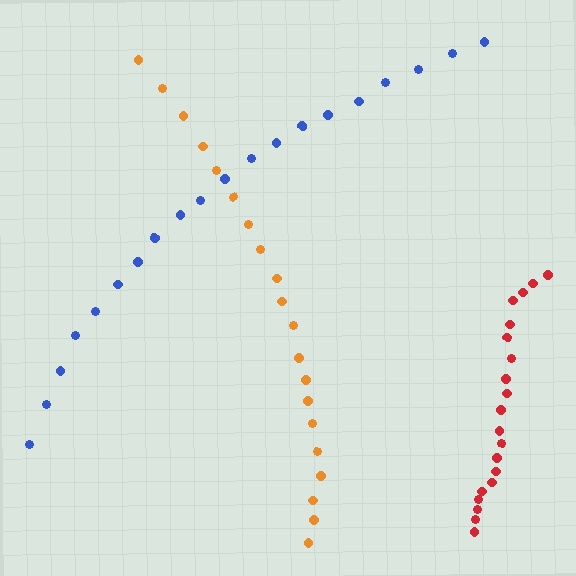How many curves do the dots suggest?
There are 3 distinct paths.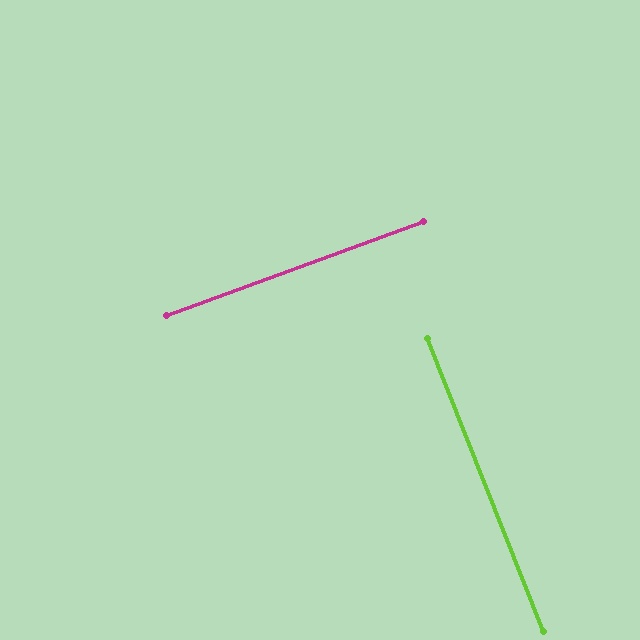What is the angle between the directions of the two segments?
Approximately 88 degrees.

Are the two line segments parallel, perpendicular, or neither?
Perpendicular — they meet at approximately 88°.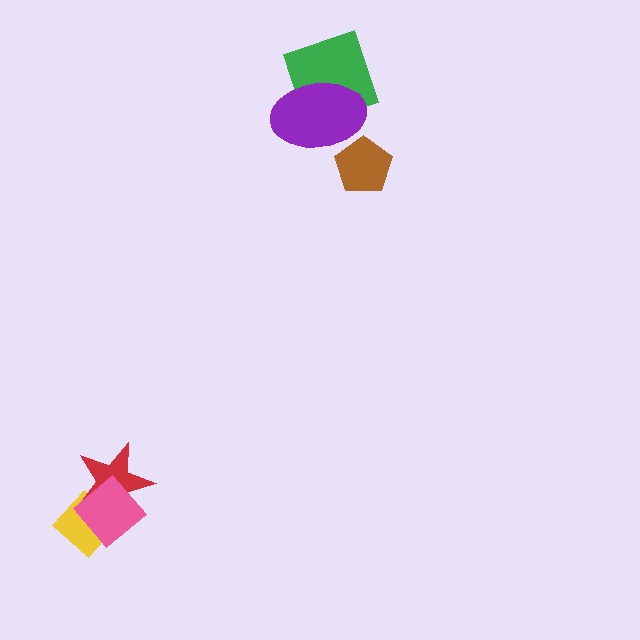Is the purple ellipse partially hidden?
Yes, it is partially covered by another shape.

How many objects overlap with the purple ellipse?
2 objects overlap with the purple ellipse.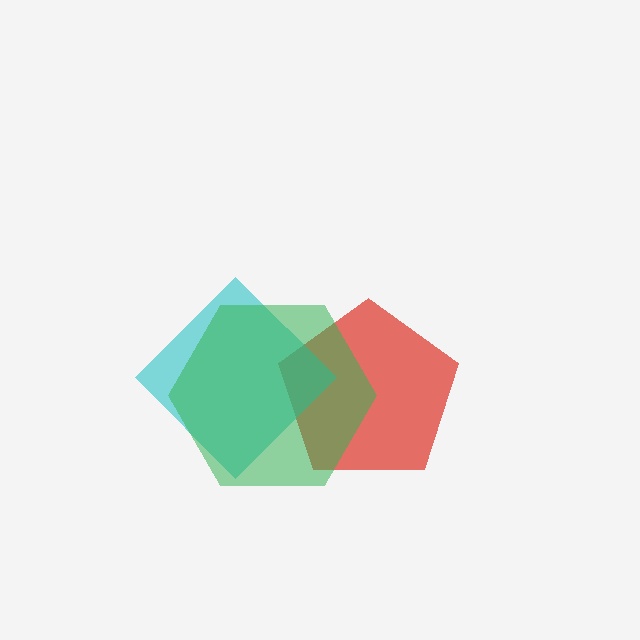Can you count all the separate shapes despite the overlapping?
Yes, there are 3 separate shapes.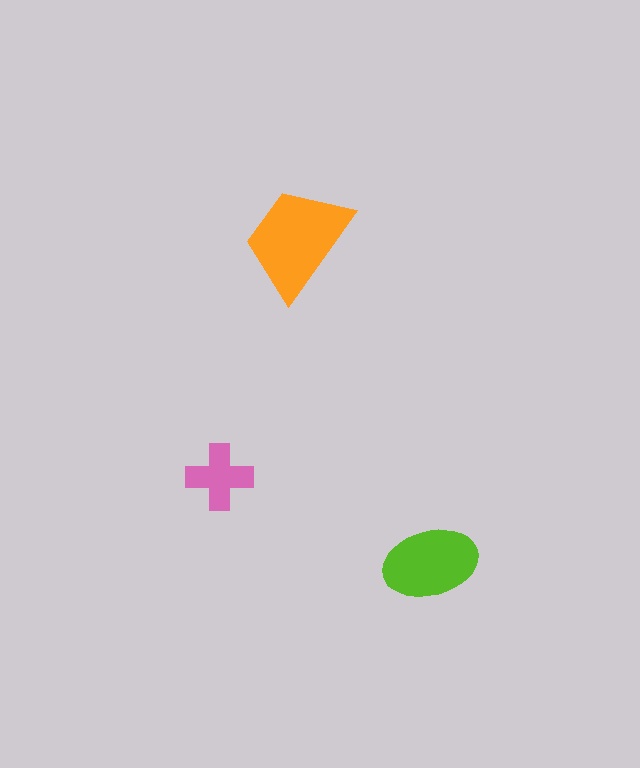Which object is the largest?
The orange trapezoid.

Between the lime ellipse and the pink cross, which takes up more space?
The lime ellipse.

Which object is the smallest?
The pink cross.